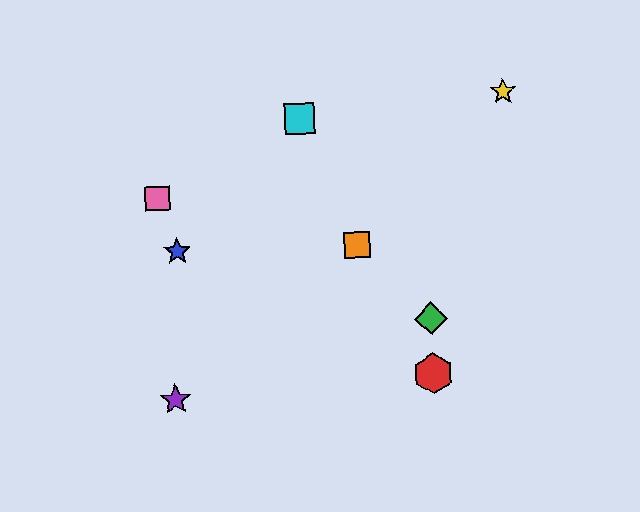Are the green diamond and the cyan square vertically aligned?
No, the green diamond is at x≈431 and the cyan square is at x≈299.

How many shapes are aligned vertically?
2 shapes (the red hexagon, the green diamond) are aligned vertically.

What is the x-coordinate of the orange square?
The orange square is at x≈357.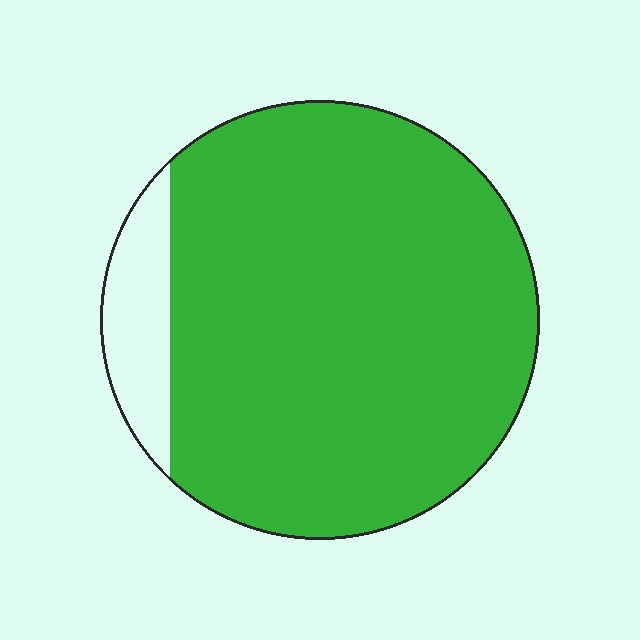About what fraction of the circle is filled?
About nine tenths (9/10).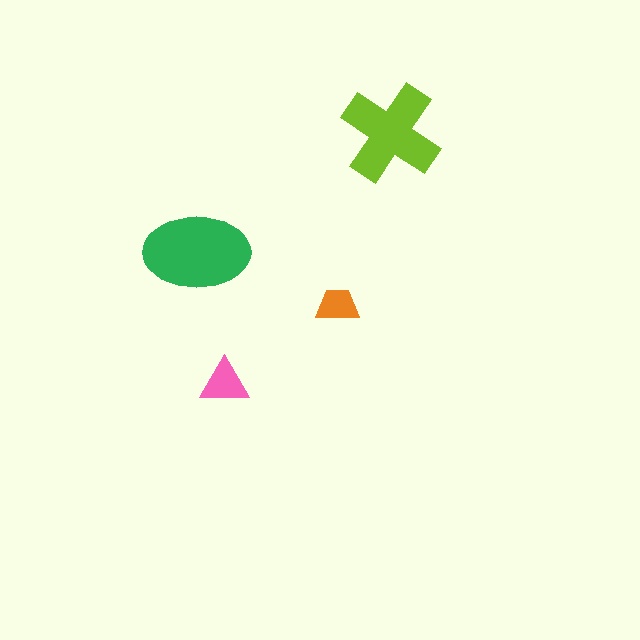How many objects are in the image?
There are 4 objects in the image.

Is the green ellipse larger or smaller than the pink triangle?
Larger.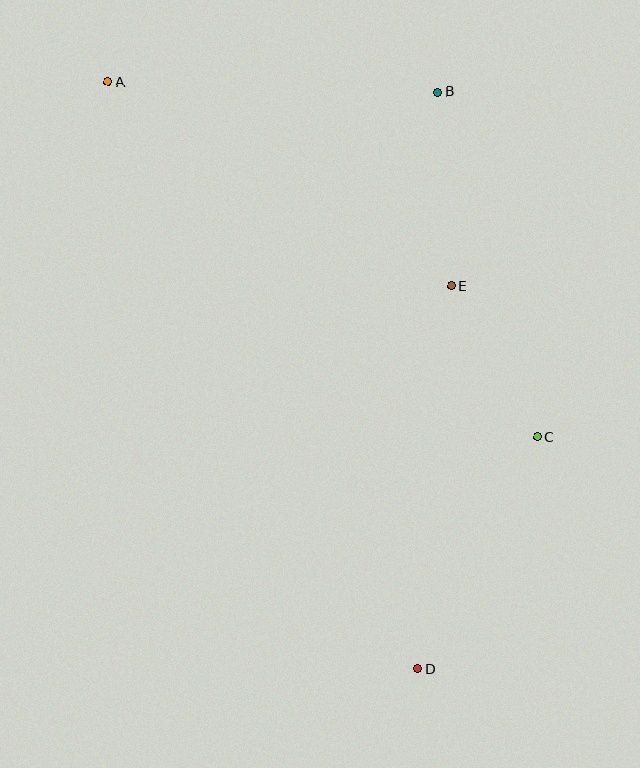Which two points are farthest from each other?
Points A and D are farthest from each other.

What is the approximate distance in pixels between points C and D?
The distance between C and D is approximately 260 pixels.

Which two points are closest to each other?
Points C and E are closest to each other.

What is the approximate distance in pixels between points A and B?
The distance between A and B is approximately 329 pixels.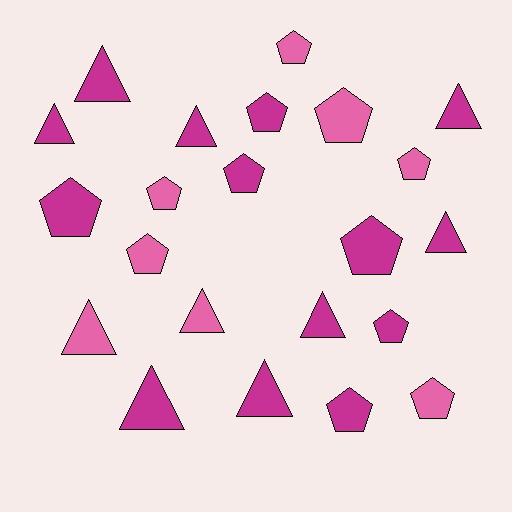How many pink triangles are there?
There are 2 pink triangles.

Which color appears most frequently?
Magenta, with 14 objects.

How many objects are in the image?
There are 22 objects.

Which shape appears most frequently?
Pentagon, with 12 objects.